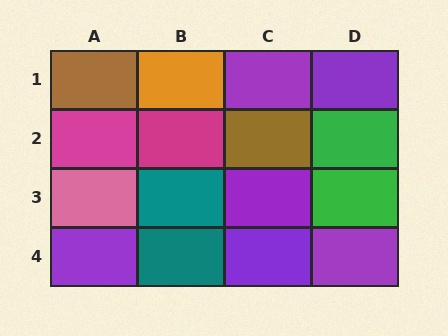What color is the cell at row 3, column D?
Green.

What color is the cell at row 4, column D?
Purple.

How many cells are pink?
1 cell is pink.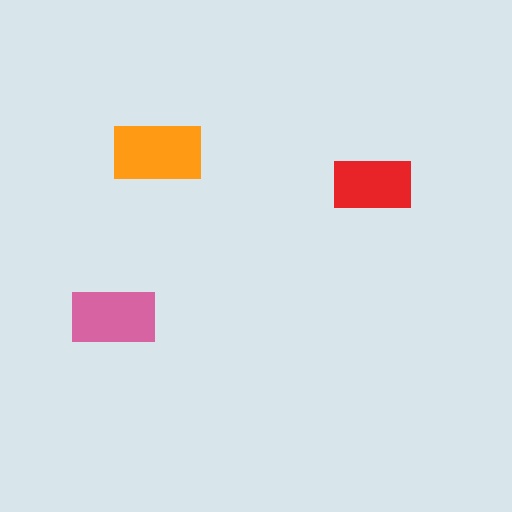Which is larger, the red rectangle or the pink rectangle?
The pink one.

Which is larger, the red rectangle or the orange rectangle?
The orange one.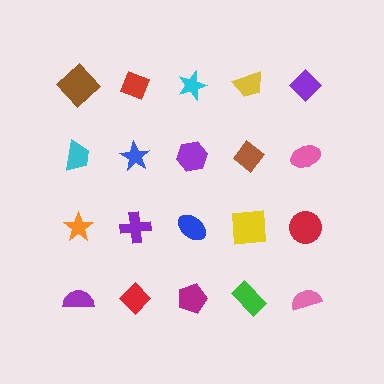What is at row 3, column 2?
A purple cross.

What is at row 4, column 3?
A magenta pentagon.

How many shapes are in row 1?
5 shapes.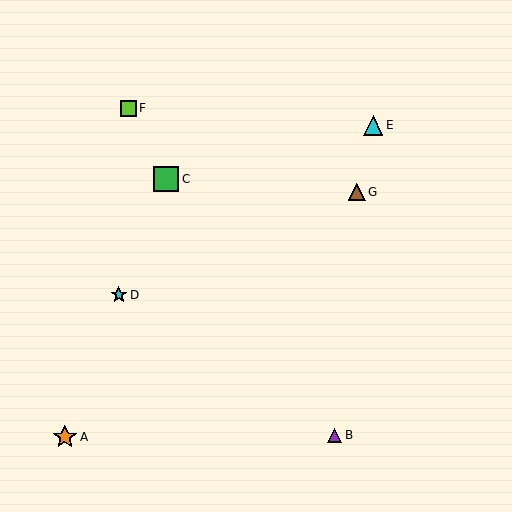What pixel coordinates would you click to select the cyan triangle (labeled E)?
Click at (373, 125) to select the cyan triangle E.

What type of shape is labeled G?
Shape G is a brown triangle.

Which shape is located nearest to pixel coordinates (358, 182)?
The brown triangle (labeled G) at (357, 192) is nearest to that location.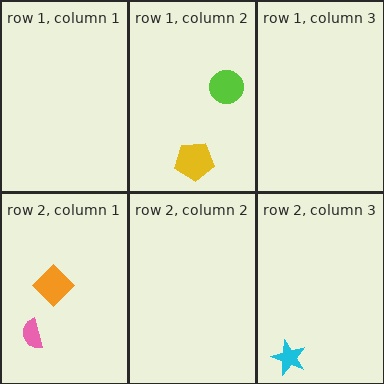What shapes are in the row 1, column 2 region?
The yellow pentagon, the lime circle.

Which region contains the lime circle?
The row 1, column 2 region.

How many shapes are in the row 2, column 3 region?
1.